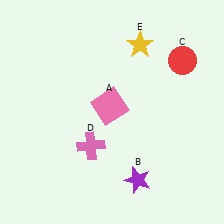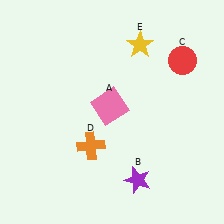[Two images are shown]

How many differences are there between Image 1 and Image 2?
There is 1 difference between the two images.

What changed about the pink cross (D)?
In Image 1, D is pink. In Image 2, it changed to orange.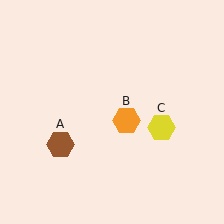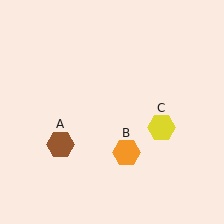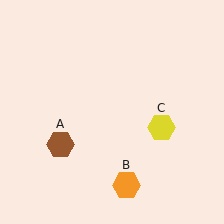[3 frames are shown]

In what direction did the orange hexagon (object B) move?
The orange hexagon (object B) moved down.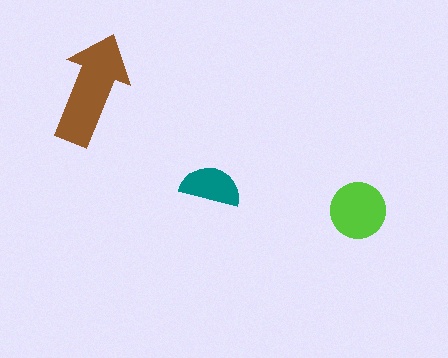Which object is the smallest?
The teal semicircle.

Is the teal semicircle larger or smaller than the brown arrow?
Smaller.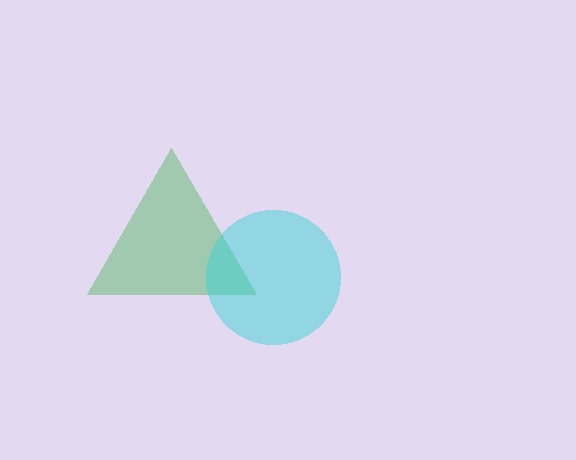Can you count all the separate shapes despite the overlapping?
Yes, there are 2 separate shapes.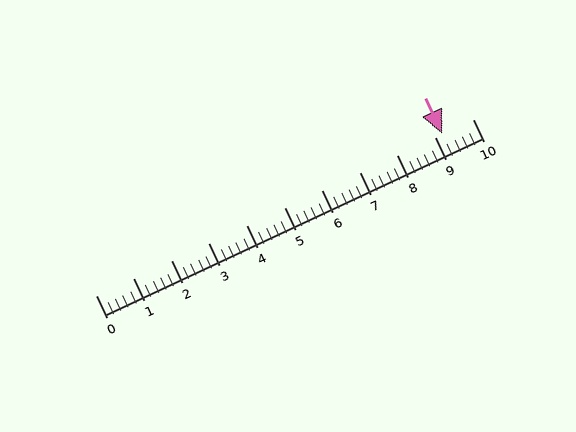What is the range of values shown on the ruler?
The ruler shows values from 0 to 10.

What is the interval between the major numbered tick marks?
The major tick marks are spaced 1 units apart.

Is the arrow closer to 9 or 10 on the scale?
The arrow is closer to 9.